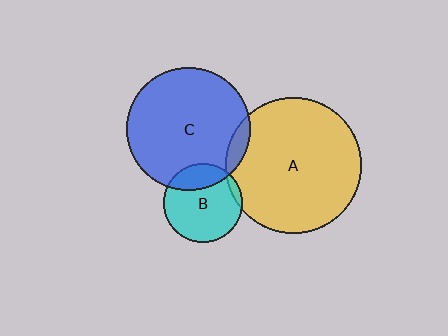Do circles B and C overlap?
Yes.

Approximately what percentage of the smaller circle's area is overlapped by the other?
Approximately 25%.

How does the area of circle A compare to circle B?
Approximately 3.0 times.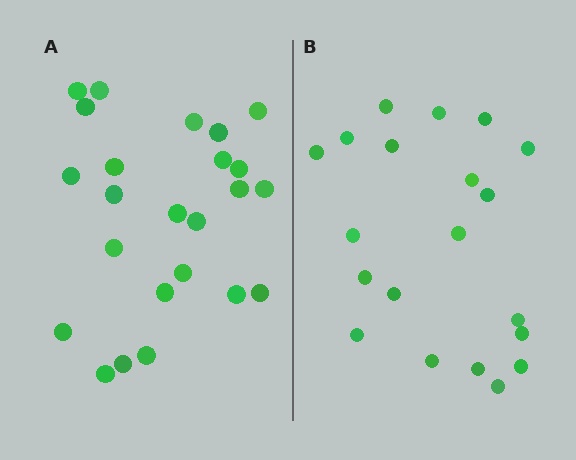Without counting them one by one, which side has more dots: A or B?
Region A (the left region) has more dots.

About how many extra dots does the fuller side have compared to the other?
Region A has about 4 more dots than region B.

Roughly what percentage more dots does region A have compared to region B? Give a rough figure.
About 20% more.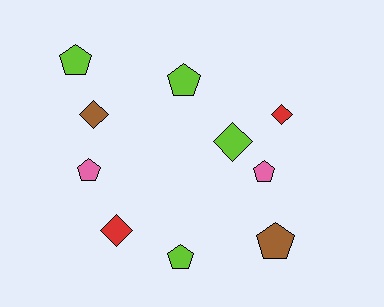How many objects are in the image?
There are 10 objects.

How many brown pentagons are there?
There is 1 brown pentagon.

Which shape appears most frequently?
Pentagon, with 6 objects.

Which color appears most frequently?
Lime, with 4 objects.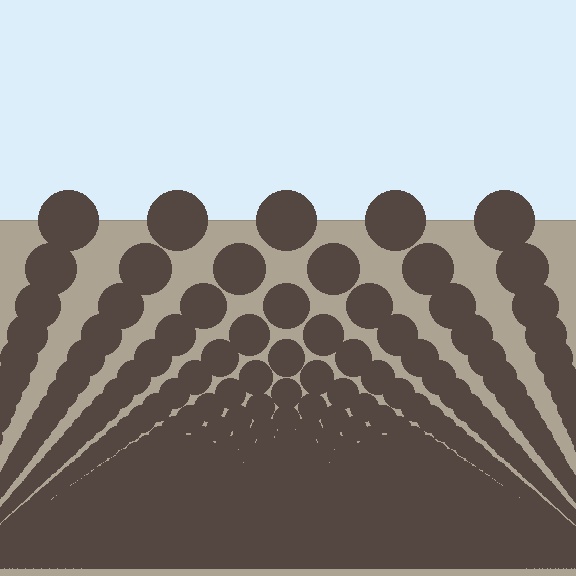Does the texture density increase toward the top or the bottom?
Density increases toward the bottom.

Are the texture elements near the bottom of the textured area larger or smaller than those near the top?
Smaller. The gradient is inverted — elements near the bottom are smaller and denser.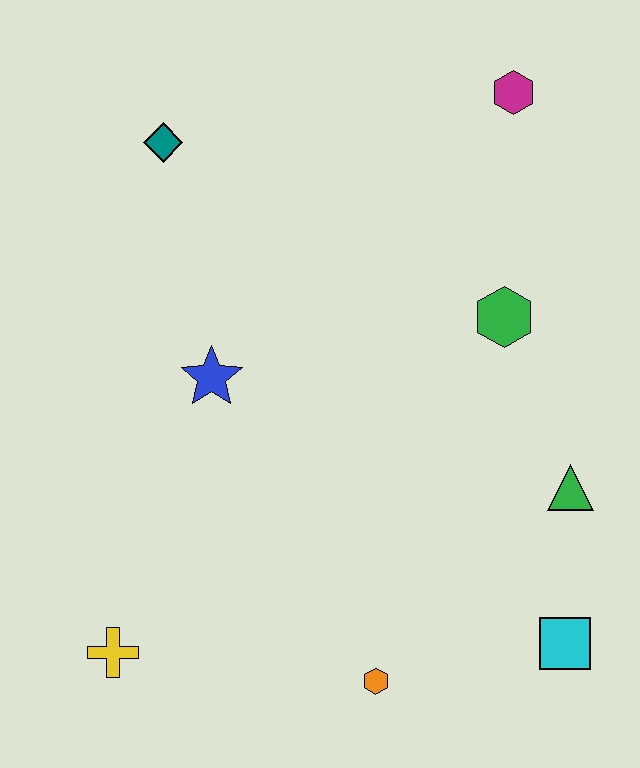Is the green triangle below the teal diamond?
Yes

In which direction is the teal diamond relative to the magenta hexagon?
The teal diamond is to the left of the magenta hexagon.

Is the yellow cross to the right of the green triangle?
No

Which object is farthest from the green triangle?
The teal diamond is farthest from the green triangle.